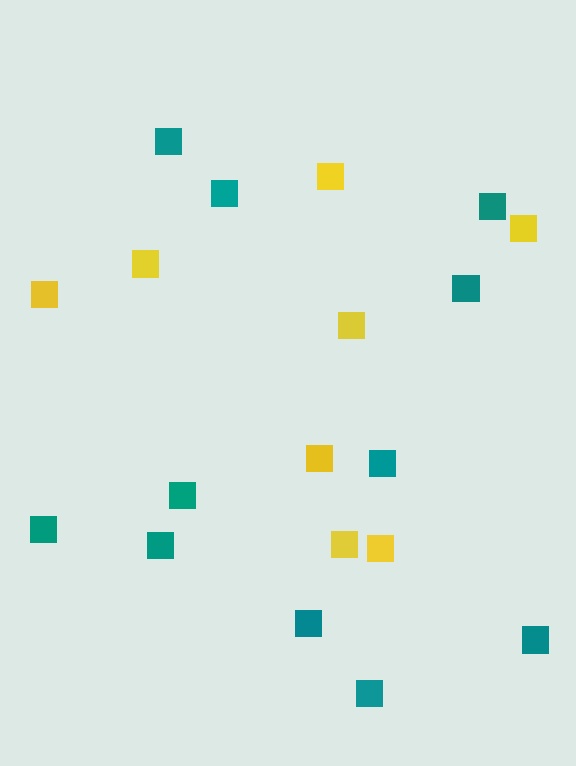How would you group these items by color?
There are 2 groups: one group of yellow squares (8) and one group of teal squares (11).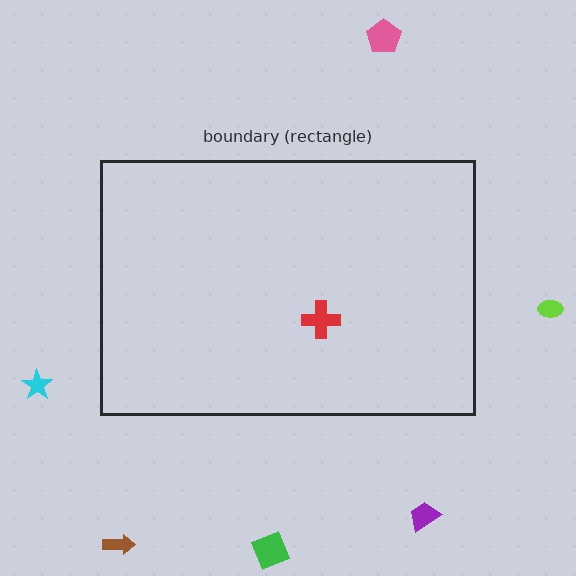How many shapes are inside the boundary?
1 inside, 6 outside.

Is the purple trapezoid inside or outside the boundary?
Outside.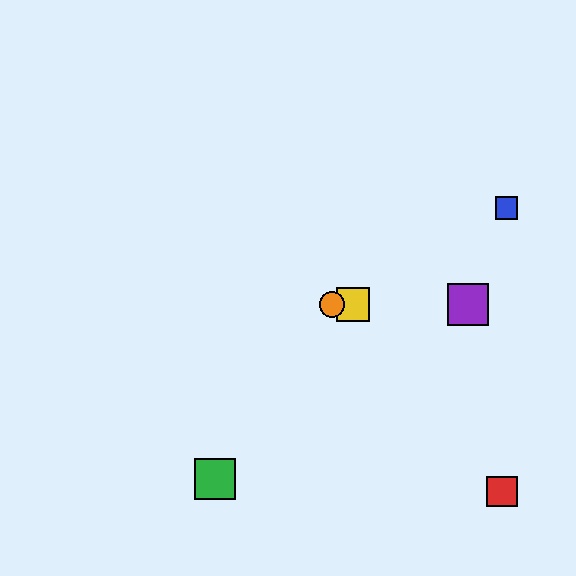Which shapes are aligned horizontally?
The yellow square, the purple square, the orange circle are aligned horizontally.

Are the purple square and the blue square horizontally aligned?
No, the purple square is at y≈304 and the blue square is at y≈208.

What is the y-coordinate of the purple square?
The purple square is at y≈304.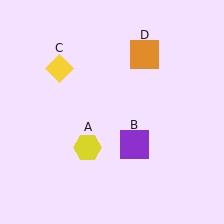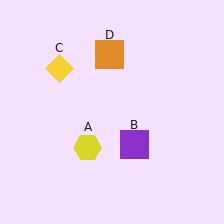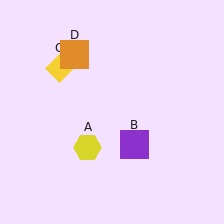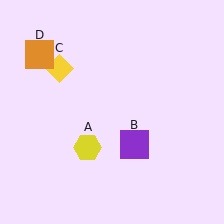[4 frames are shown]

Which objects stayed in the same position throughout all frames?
Yellow hexagon (object A) and purple square (object B) and yellow diamond (object C) remained stationary.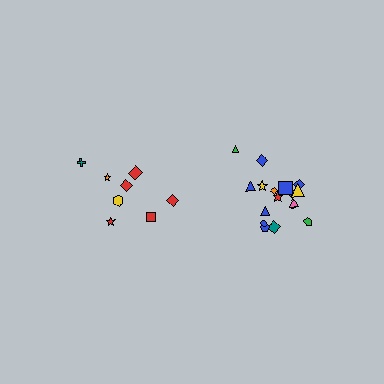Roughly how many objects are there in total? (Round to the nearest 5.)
Roughly 25 objects in total.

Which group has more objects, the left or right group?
The right group.